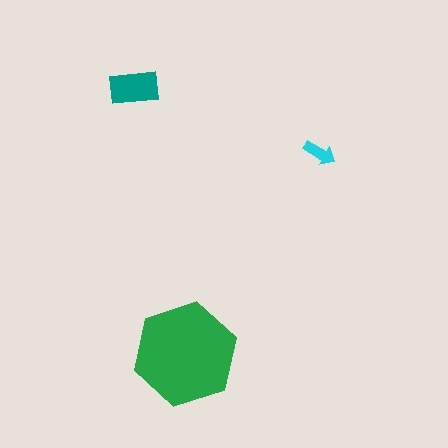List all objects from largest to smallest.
The green hexagon, the teal rectangle, the cyan arrow.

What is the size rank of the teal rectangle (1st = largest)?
2nd.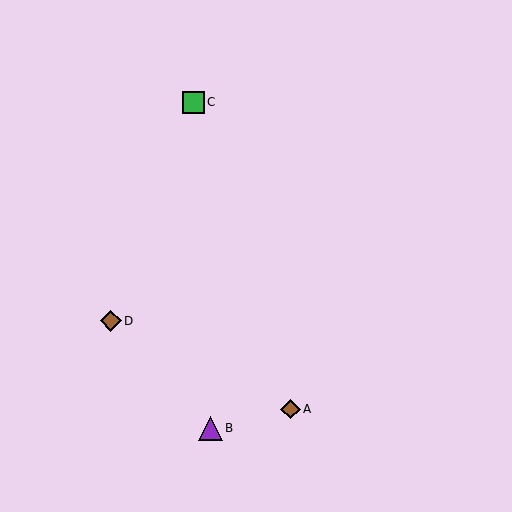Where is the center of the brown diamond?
The center of the brown diamond is at (111, 321).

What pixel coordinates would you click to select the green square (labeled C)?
Click at (193, 102) to select the green square C.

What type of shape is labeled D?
Shape D is a brown diamond.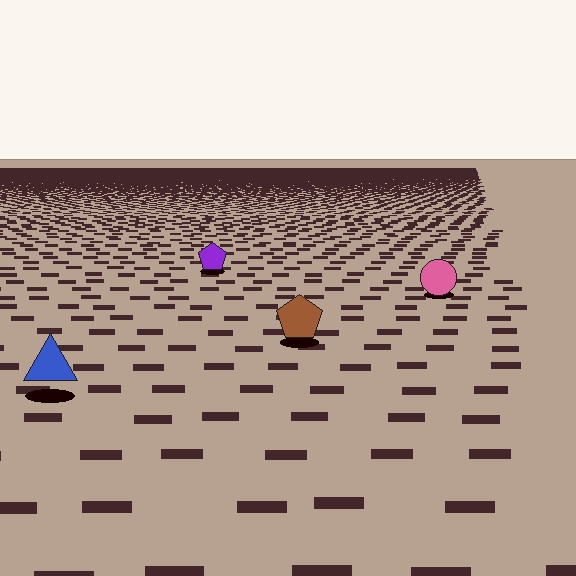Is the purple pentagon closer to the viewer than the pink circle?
No. The pink circle is closer — you can tell from the texture gradient: the ground texture is coarser near it.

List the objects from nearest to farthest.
From nearest to farthest: the blue triangle, the brown pentagon, the pink circle, the purple pentagon.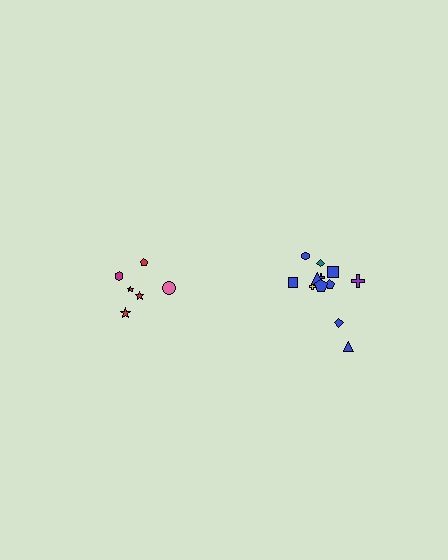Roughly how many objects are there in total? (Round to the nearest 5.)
Roughly 20 objects in total.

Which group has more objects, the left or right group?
The right group.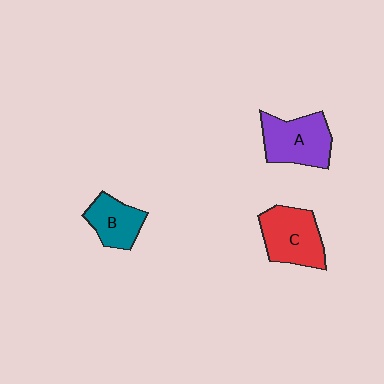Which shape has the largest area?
Shape C (red).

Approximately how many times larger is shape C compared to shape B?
Approximately 1.4 times.